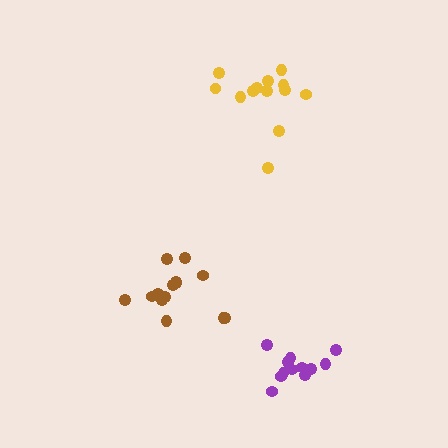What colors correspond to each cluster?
The clusters are colored: brown, purple, yellow.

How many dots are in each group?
Group 1: 14 dots, Group 2: 12 dots, Group 3: 13 dots (39 total).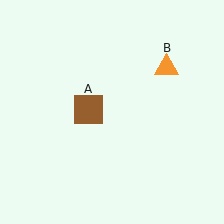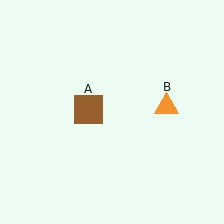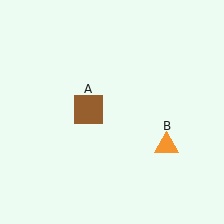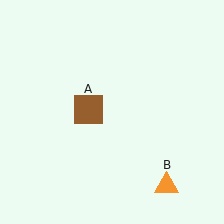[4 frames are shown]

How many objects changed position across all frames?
1 object changed position: orange triangle (object B).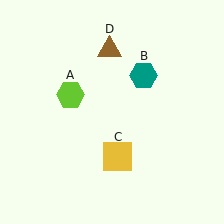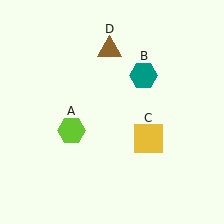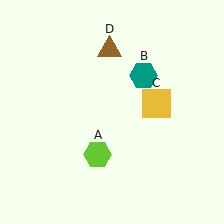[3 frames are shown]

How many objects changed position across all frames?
2 objects changed position: lime hexagon (object A), yellow square (object C).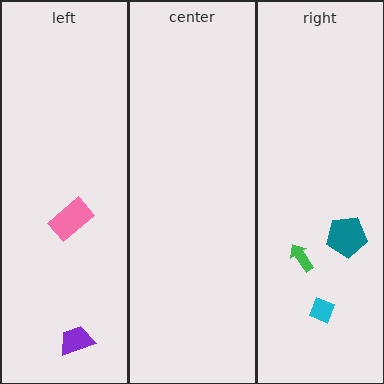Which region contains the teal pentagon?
The right region.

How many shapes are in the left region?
2.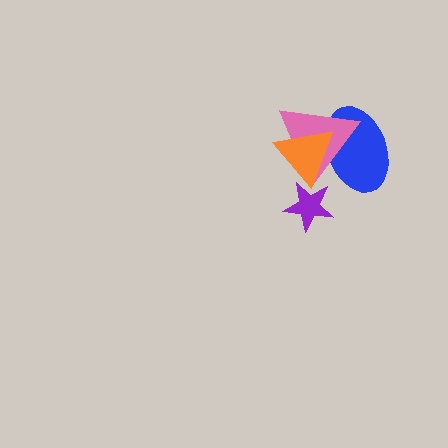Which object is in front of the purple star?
The orange triangle is in front of the purple star.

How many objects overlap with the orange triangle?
3 objects overlap with the orange triangle.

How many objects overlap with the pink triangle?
2 objects overlap with the pink triangle.